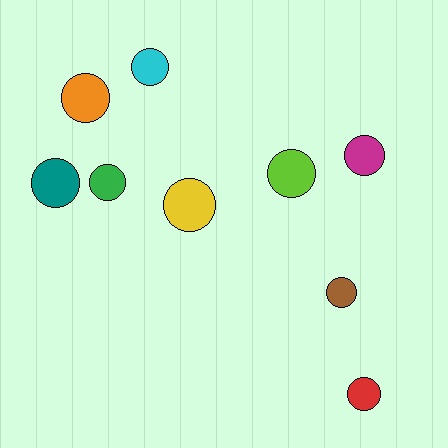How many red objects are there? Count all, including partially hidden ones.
There is 1 red object.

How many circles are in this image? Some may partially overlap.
There are 9 circles.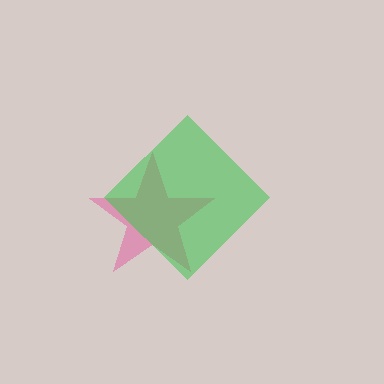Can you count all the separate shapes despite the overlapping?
Yes, there are 2 separate shapes.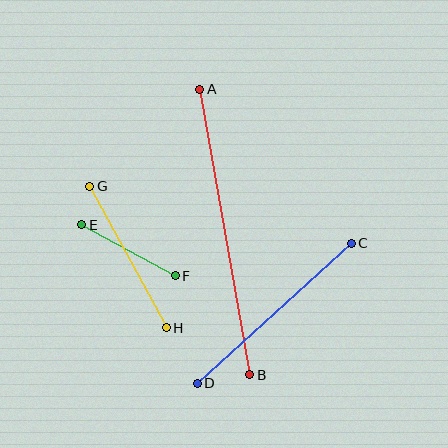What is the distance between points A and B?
The distance is approximately 290 pixels.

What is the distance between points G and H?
The distance is approximately 161 pixels.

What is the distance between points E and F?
The distance is approximately 106 pixels.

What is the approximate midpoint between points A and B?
The midpoint is at approximately (225, 232) pixels.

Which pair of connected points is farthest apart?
Points A and B are farthest apart.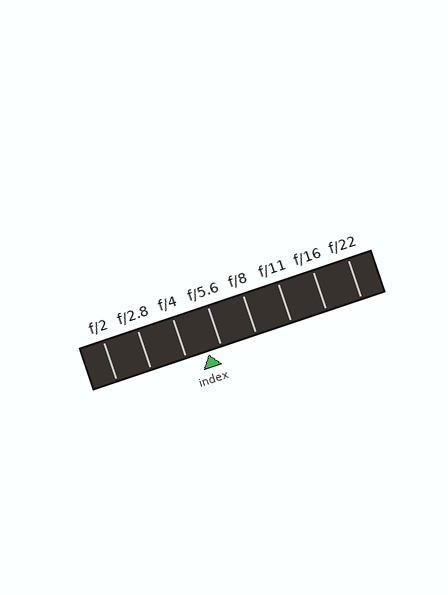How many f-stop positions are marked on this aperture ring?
There are 8 f-stop positions marked.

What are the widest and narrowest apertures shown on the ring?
The widest aperture shown is f/2 and the narrowest is f/22.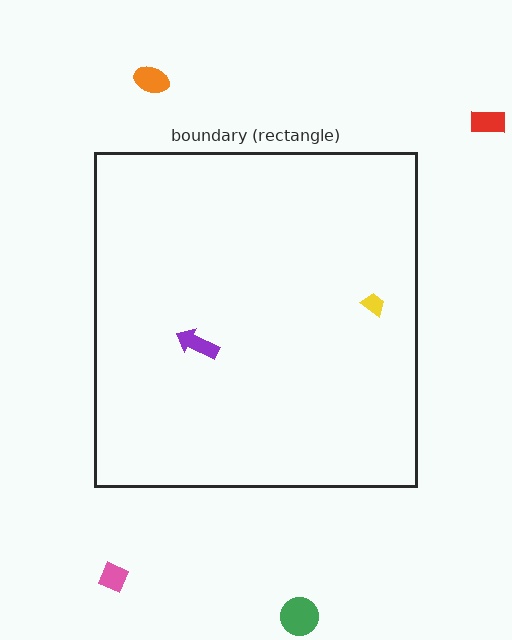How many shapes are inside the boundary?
2 inside, 4 outside.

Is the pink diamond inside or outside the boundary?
Outside.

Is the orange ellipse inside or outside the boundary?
Outside.